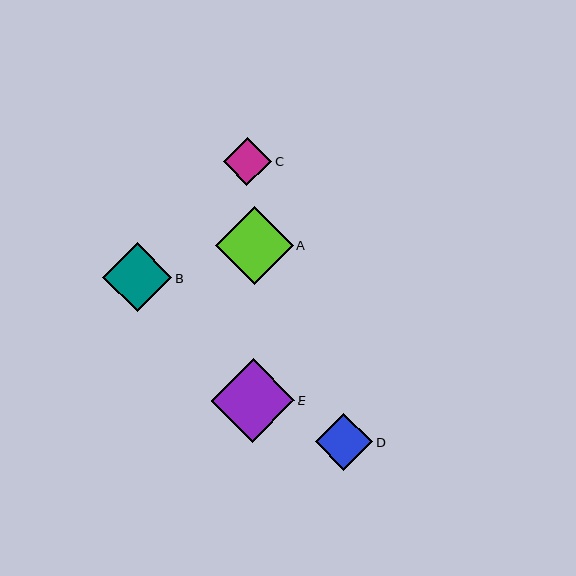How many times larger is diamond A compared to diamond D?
Diamond A is approximately 1.4 times the size of diamond D.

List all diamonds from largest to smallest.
From largest to smallest: E, A, B, D, C.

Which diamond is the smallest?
Diamond C is the smallest with a size of approximately 49 pixels.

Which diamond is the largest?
Diamond E is the largest with a size of approximately 83 pixels.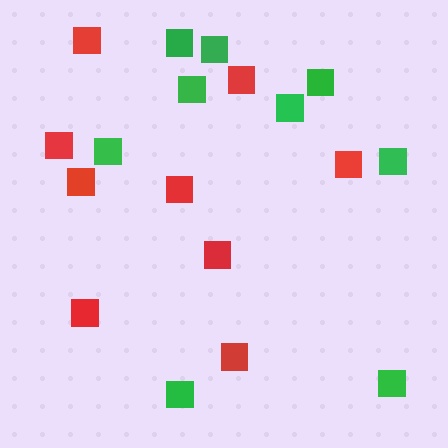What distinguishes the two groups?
There are 2 groups: one group of red squares (9) and one group of green squares (9).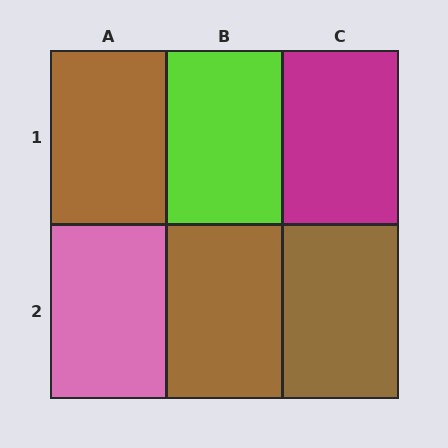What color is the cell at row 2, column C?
Brown.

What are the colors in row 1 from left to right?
Brown, lime, magenta.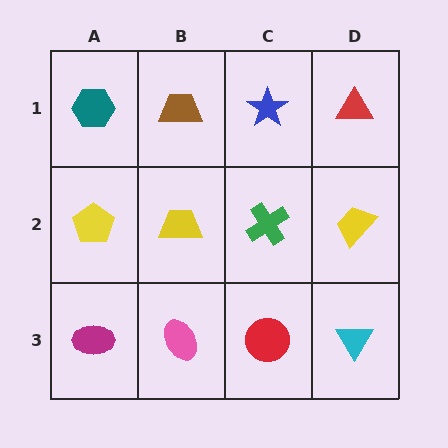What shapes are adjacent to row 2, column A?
A teal hexagon (row 1, column A), a magenta ellipse (row 3, column A), a yellow trapezoid (row 2, column B).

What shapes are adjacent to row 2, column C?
A blue star (row 1, column C), a red circle (row 3, column C), a yellow trapezoid (row 2, column B), a yellow trapezoid (row 2, column D).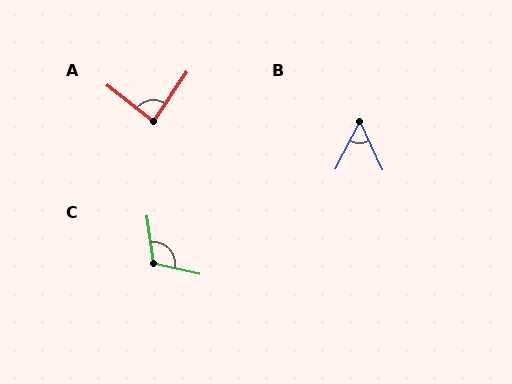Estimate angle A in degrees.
Approximately 86 degrees.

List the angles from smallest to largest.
B (53°), A (86°), C (111°).